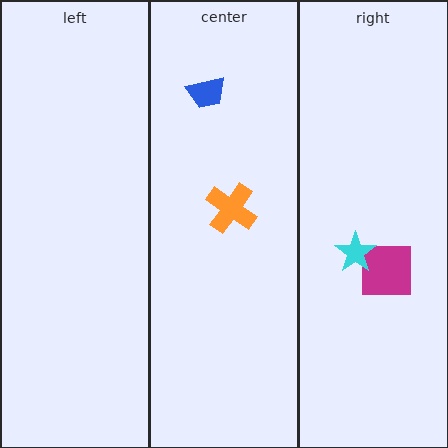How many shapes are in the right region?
2.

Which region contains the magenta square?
The right region.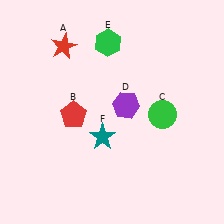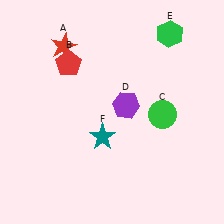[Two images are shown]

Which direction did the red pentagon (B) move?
The red pentagon (B) moved up.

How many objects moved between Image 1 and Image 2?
2 objects moved between the two images.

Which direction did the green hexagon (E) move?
The green hexagon (E) moved right.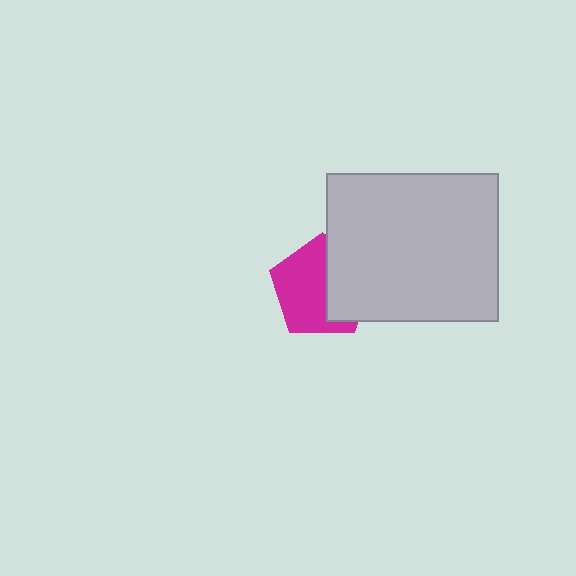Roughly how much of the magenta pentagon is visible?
About half of it is visible (roughly 60%).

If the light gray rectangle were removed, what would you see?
You would see the complete magenta pentagon.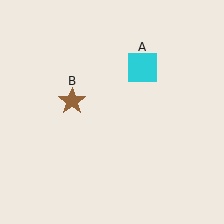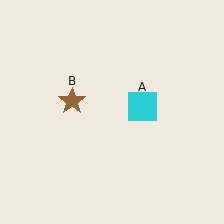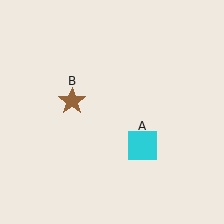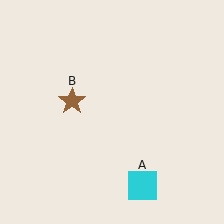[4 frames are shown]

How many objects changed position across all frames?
1 object changed position: cyan square (object A).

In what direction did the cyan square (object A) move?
The cyan square (object A) moved down.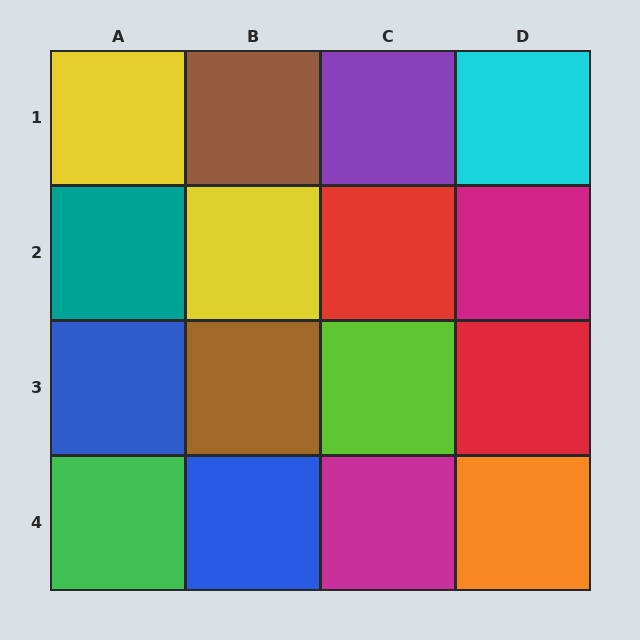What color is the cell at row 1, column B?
Brown.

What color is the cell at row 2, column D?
Magenta.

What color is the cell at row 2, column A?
Teal.